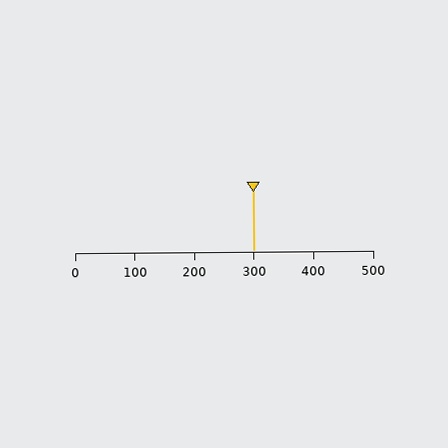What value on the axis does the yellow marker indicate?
The marker indicates approximately 300.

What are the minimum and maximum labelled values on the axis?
The axis runs from 0 to 500.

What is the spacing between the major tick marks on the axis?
The major ticks are spaced 100 apart.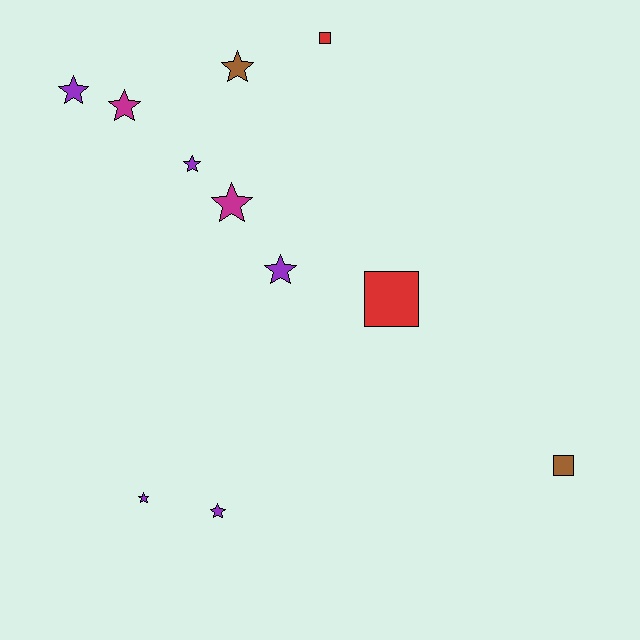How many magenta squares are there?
There are no magenta squares.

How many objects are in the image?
There are 11 objects.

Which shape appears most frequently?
Star, with 8 objects.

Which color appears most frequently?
Purple, with 5 objects.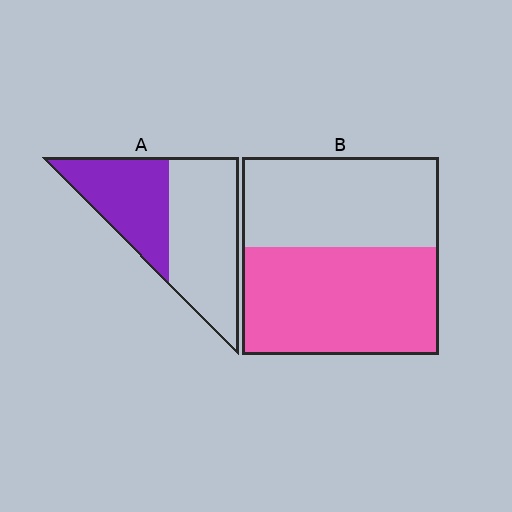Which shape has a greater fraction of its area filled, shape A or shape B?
Shape B.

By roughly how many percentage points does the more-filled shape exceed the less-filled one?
By roughly 15 percentage points (B over A).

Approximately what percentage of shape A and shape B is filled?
A is approximately 40% and B is approximately 55%.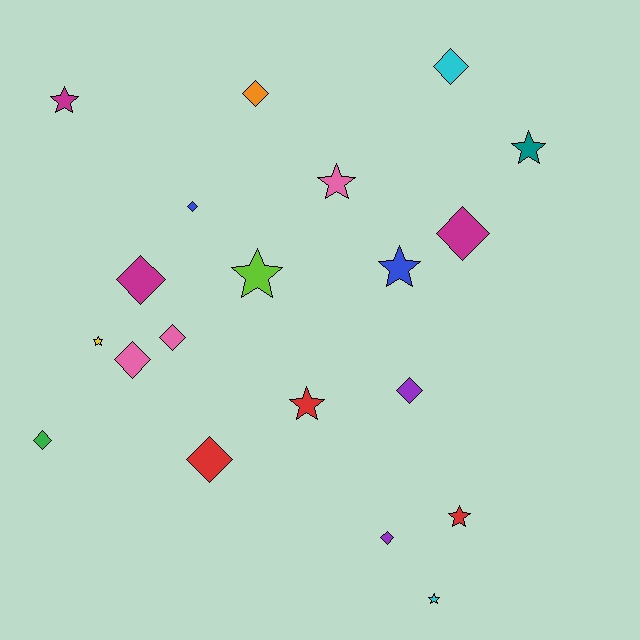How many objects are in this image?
There are 20 objects.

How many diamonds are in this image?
There are 11 diamonds.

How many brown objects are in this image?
There are no brown objects.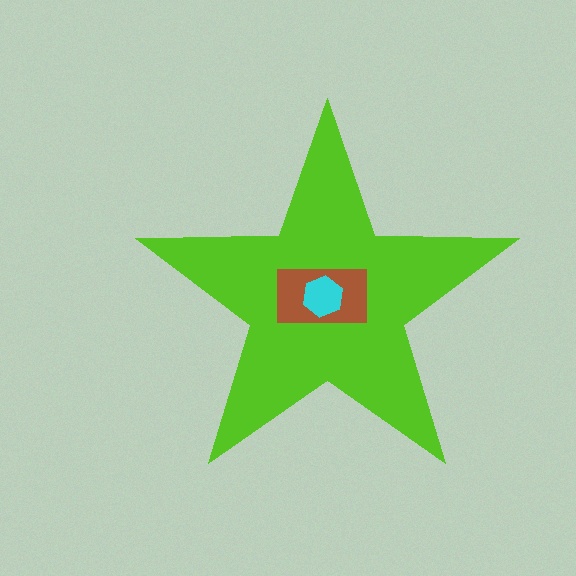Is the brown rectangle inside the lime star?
Yes.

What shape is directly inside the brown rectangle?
The cyan hexagon.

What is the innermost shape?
The cyan hexagon.